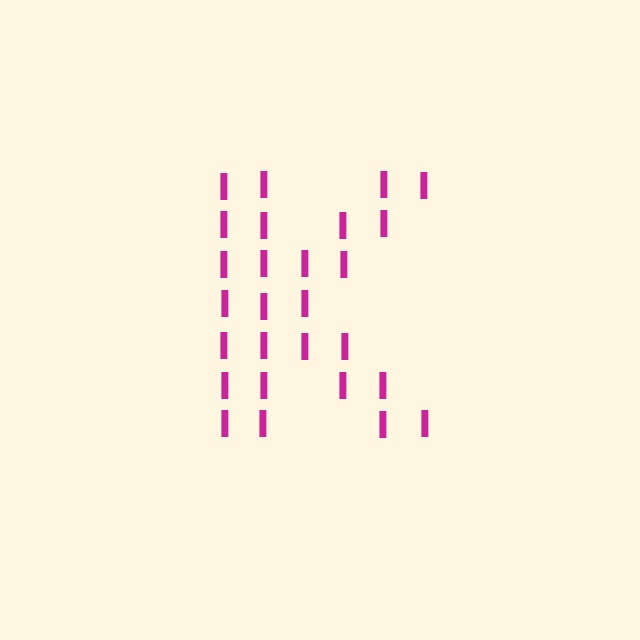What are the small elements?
The small elements are letter I's.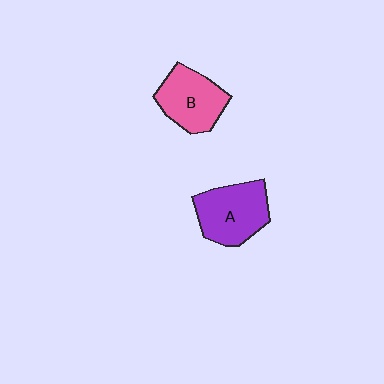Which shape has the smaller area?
Shape B (pink).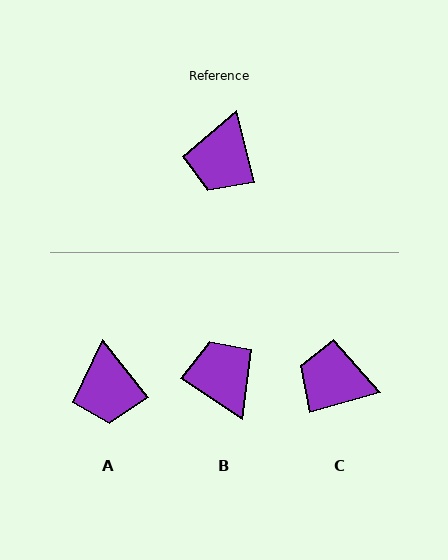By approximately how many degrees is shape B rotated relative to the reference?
Approximately 137 degrees clockwise.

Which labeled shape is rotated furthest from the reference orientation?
B, about 137 degrees away.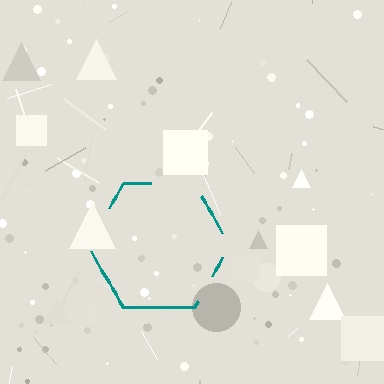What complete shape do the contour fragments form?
The contour fragments form a hexagon.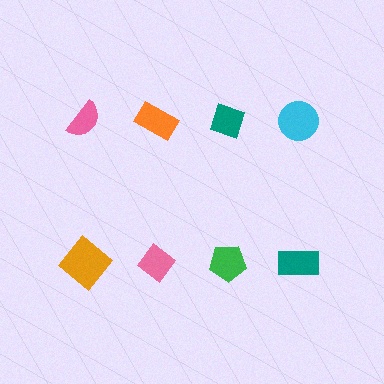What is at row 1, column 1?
A pink semicircle.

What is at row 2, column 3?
A green pentagon.